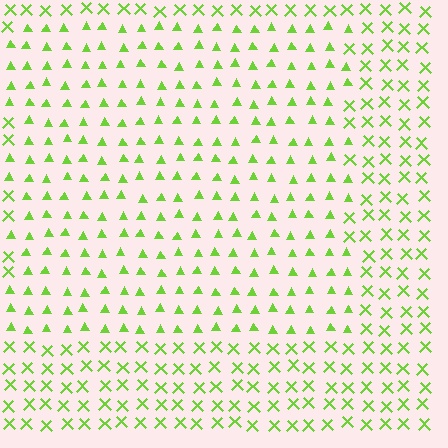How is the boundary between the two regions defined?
The boundary is defined by a change in element shape: triangles inside vs. X marks outside. All elements share the same color and spacing.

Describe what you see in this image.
The image is filled with small lime elements arranged in a uniform grid. A rectangle-shaped region contains triangles, while the surrounding area contains X marks. The boundary is defined purely by the change in element shape.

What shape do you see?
I see a rectangle.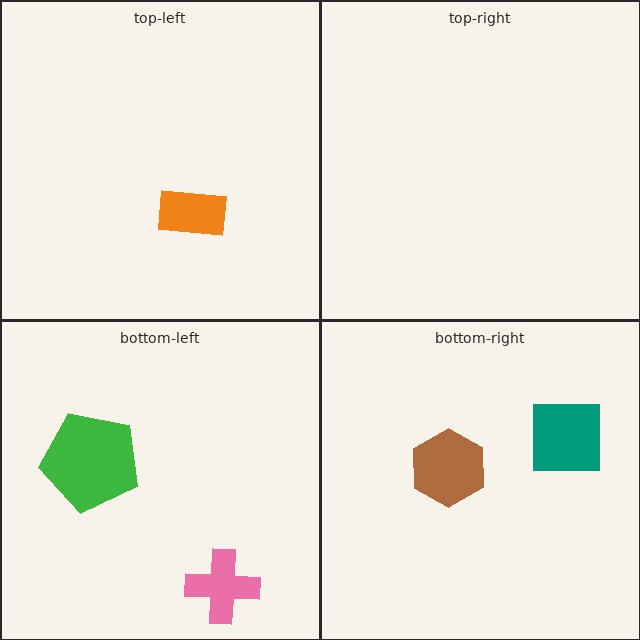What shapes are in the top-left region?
The orange rectangle.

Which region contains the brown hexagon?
The bottom-right region.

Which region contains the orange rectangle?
The top-left region.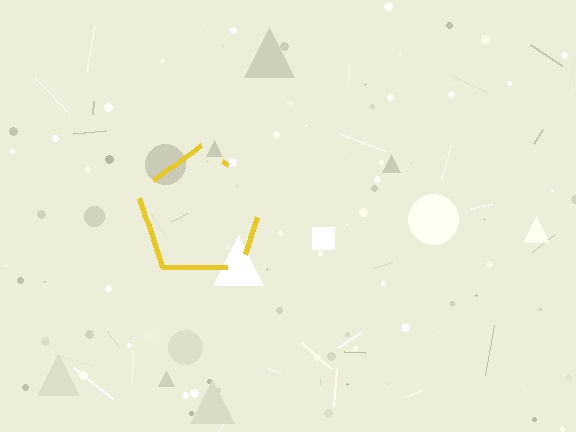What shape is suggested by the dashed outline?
The dashed outline suggests a pentagon.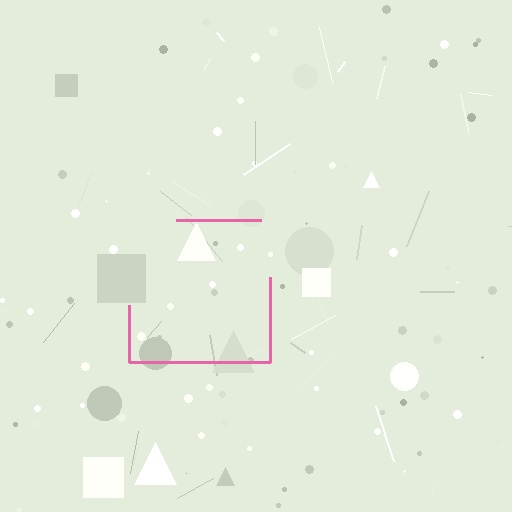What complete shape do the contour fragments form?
The contour fragments form a square.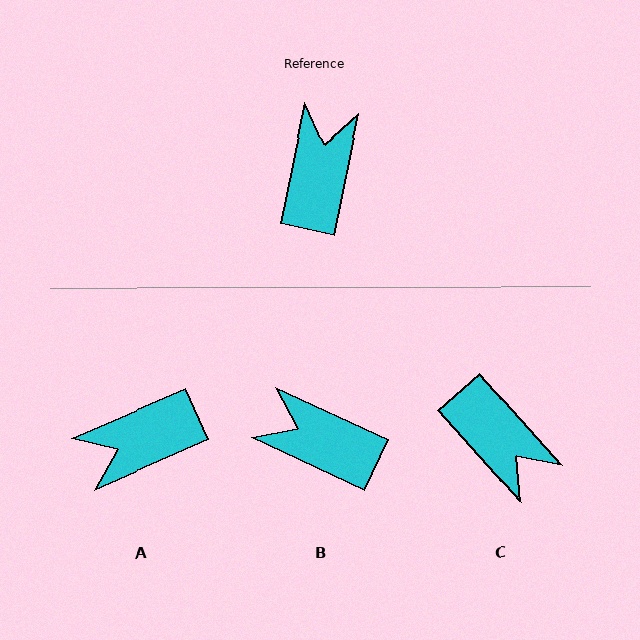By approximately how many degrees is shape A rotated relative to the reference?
Approximately 125 degrees counter-clockwise.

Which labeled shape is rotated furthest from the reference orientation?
C, about 127 degrees away.